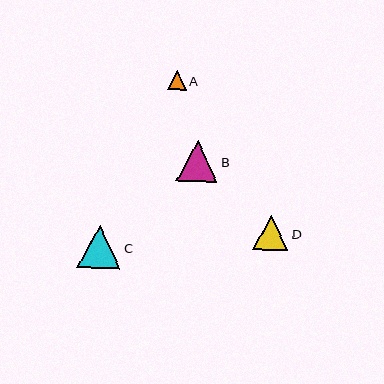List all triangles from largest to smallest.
From largest to smallest: C, B, D, A.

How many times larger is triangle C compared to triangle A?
Triangle C is approximately 2.3 times the size of triangle A.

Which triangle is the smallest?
Triangle A is the smallest with a size of approximately 19 pixels.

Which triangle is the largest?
Triangle C is the largest with a size of approximately 43 pixels.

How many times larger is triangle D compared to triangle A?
Triangle D is approximately 1.9 times the size of triangle A.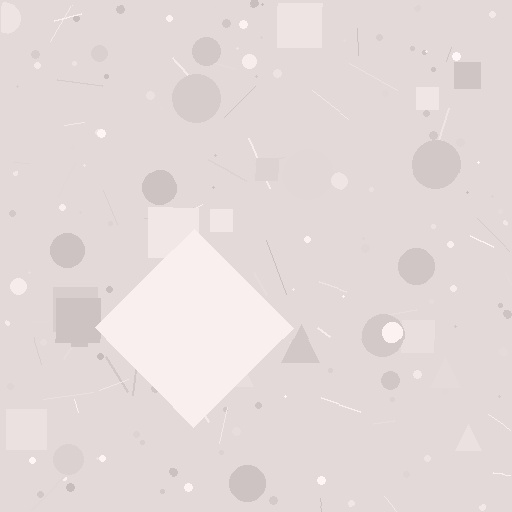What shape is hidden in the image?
A diamond is hidden in the image.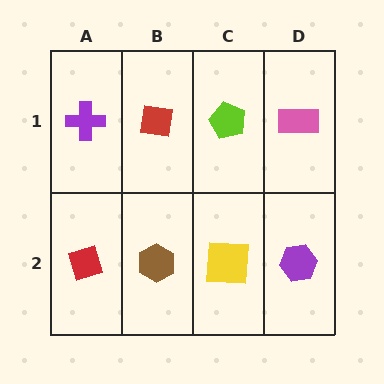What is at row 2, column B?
A brown hexagon.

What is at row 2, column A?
A red diamond.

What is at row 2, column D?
A purple hexagon.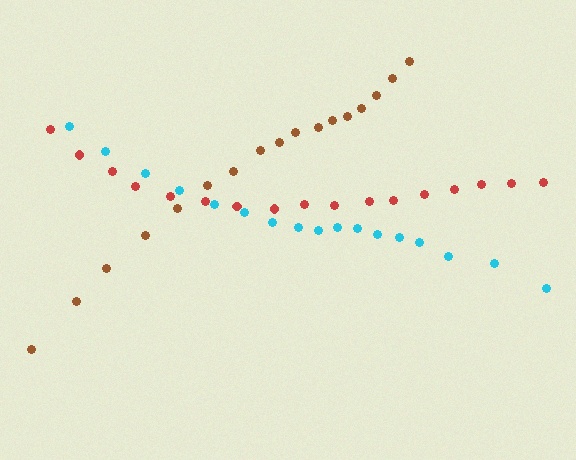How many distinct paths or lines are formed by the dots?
There are 3 distinct paths.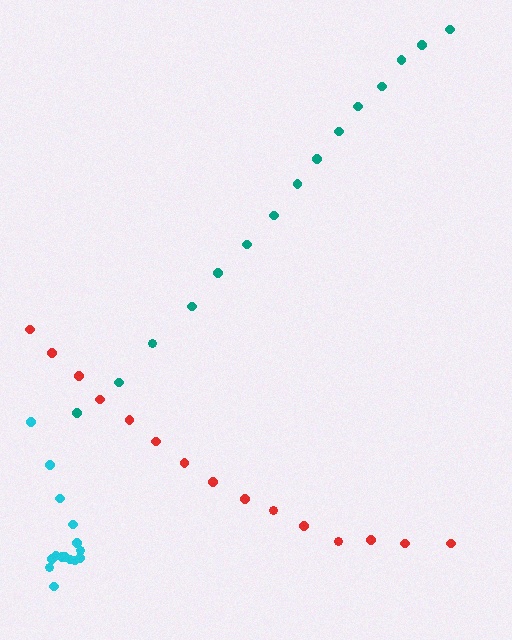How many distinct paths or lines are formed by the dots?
There are 3 distinct paths.